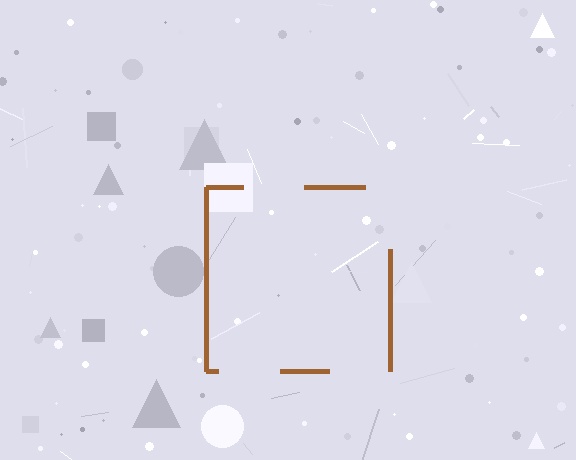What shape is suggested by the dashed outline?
The dashed outline suggests a square.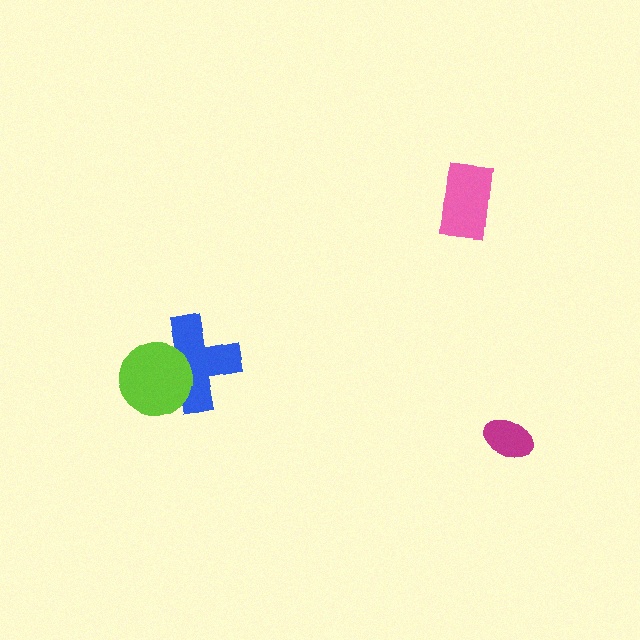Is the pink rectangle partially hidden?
No, no other shape covers it.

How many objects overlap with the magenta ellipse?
0 objects overlap with the magenta ellipse.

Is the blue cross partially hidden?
Yes, it is partially covered by another shape.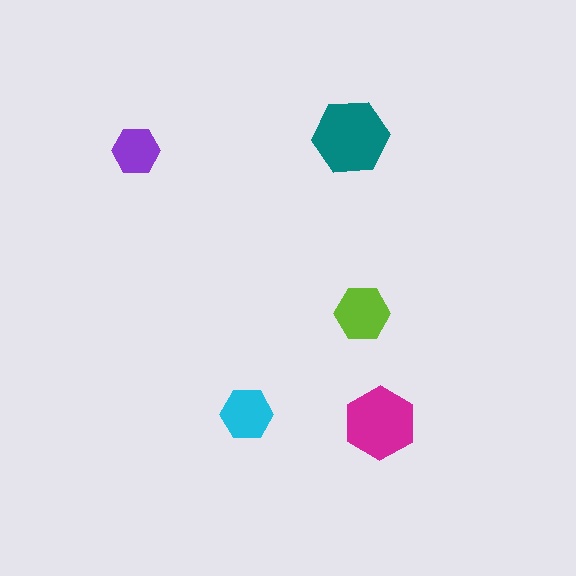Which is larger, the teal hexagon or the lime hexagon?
The teal one.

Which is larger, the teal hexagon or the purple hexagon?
The teal one.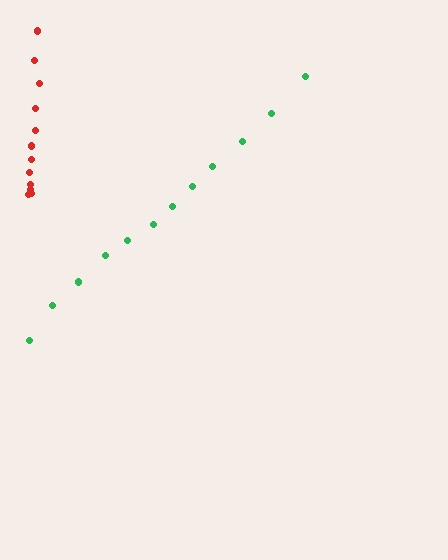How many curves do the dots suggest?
There are 2 distinct paths.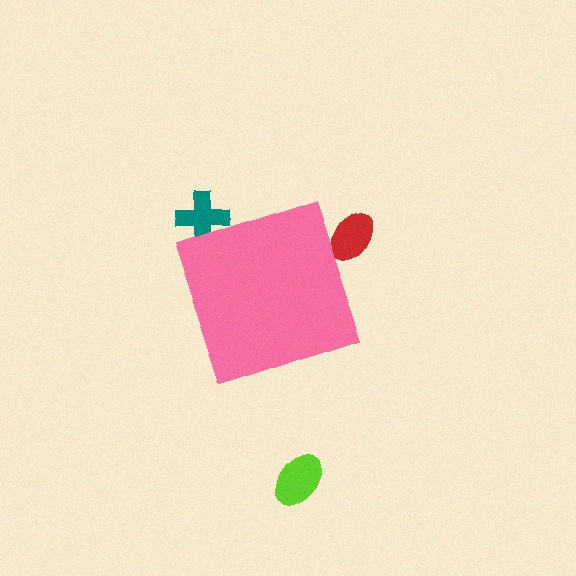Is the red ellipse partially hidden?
Yes, the red ellipse is partially hidden behind the pink diamond.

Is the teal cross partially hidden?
Yes, the teal cross is partially hidden behind the pink diamond.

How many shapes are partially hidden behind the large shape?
2 shapes are partially hidden.